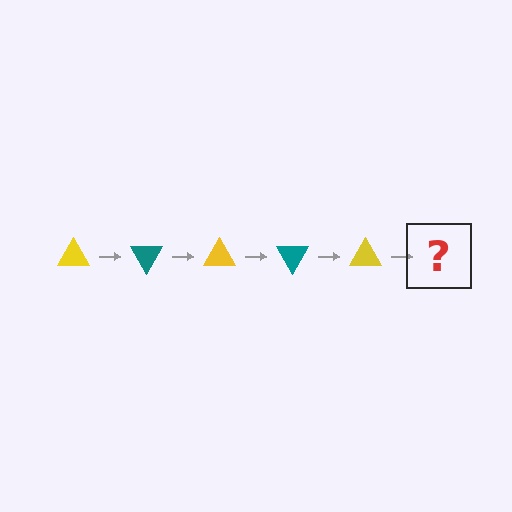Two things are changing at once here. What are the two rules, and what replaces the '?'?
The two rules are that it rotates 60 degrees each step and the color cycles through yellow and teal. The '?' should be a teal triangle, rotated 300 degrees from the start.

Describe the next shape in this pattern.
It should be a teal triangle, rotated 300 degrees from the start.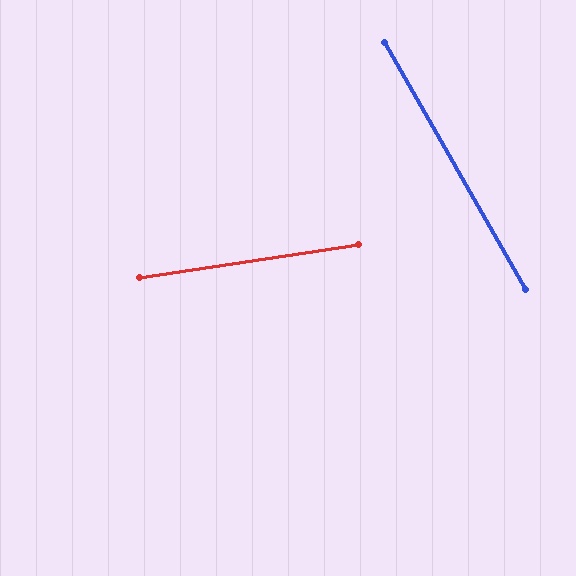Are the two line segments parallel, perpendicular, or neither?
Neither parallel nor perpendicular — they differ by about 69°.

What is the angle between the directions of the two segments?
Approximately 69 degrees.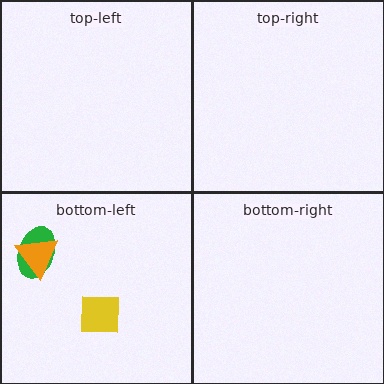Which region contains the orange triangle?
The bottom-left region.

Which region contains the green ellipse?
The bottom-left region.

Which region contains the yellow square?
The bottom-left region.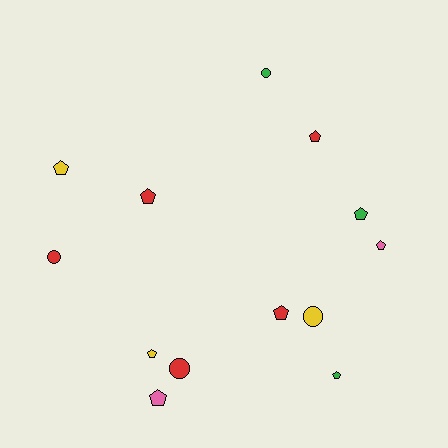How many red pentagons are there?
There are 3 red pentagons.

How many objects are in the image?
There are 13 objects.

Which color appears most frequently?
Red, with 5 objects.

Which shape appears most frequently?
Pentagon, with 9 objects.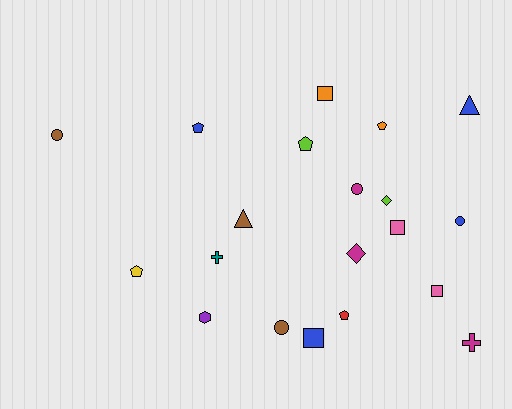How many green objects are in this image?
There are no green objects.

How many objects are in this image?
There are 20 objects.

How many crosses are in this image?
There are 2 crosses.